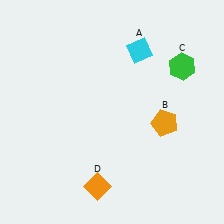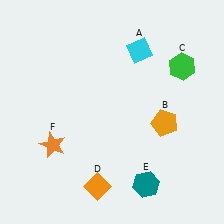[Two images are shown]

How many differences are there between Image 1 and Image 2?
There are 2 differences between the two images.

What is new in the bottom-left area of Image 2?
An orange star (F) was added in the bottom-left area of Image 2.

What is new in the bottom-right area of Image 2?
A teal hexagon (E) was added in the bottom-right area of Image 2.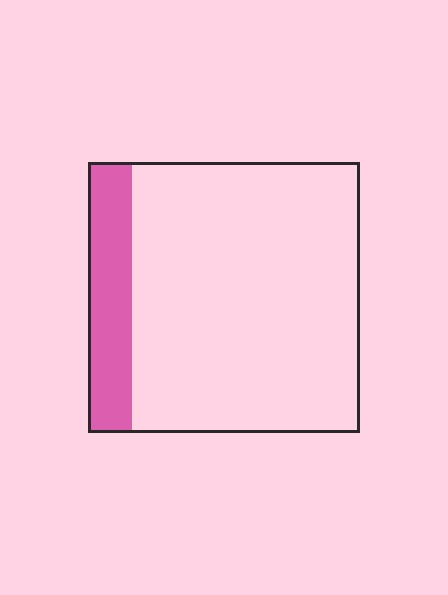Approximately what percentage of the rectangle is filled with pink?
Approximately 15%.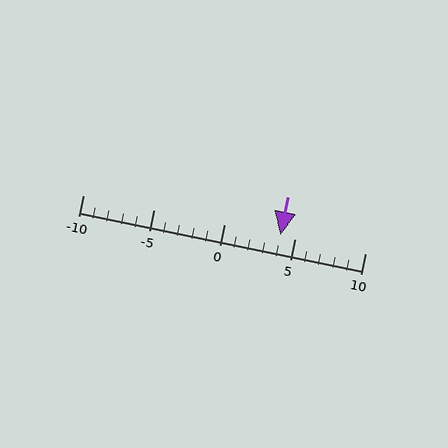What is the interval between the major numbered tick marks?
The major tick marks are spaced 5 units apart.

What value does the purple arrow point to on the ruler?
The purple arrow points to approximately 4.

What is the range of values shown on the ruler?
The ruler shows values from -10 to 10.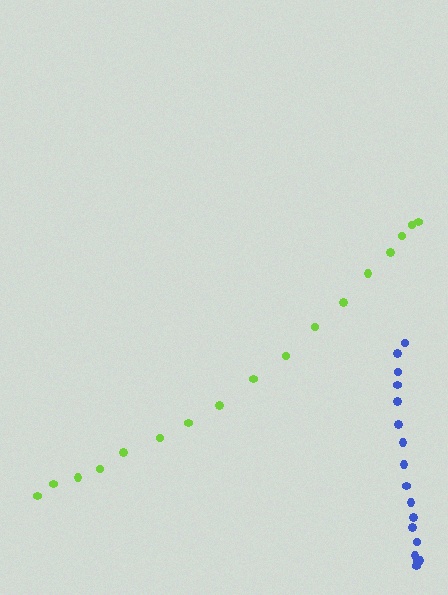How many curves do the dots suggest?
There are 2 distinct paths.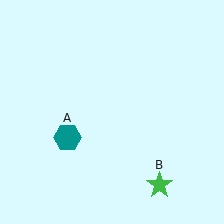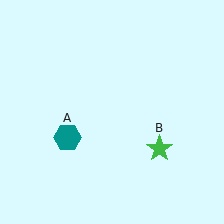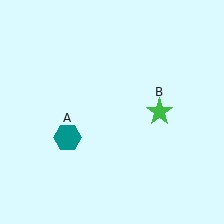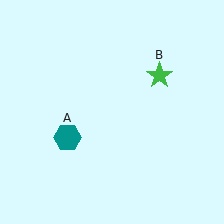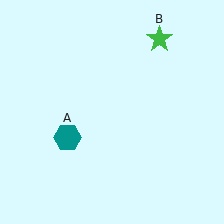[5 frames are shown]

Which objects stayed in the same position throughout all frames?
Teal hexagon (object A) remained stationary.